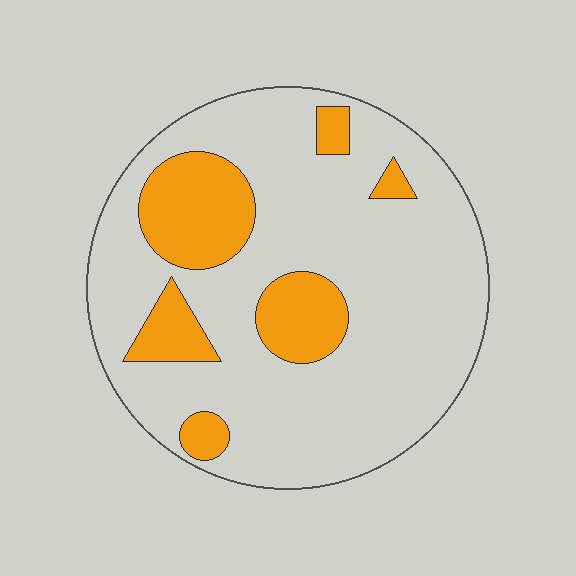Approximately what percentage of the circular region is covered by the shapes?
Approximately 20%.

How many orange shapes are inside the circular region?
6.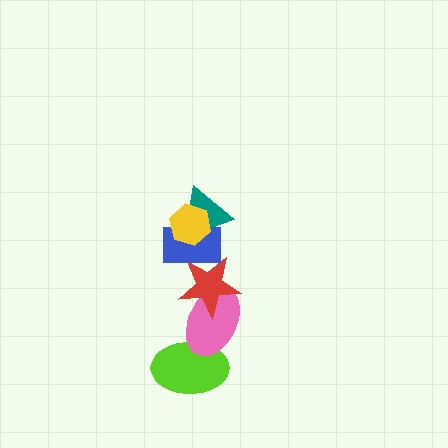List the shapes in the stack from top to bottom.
From top to bottom: the yellow hexagon, the teal triangle, the blue rectangle, the red star, the pink ellipse, the lime ellipse.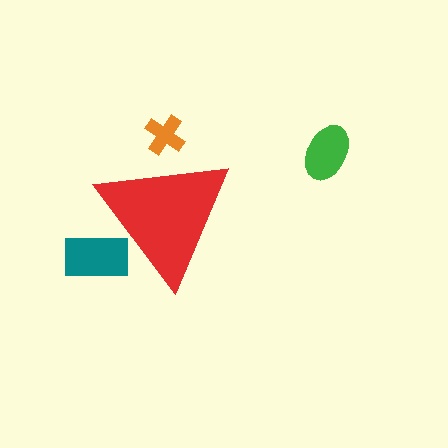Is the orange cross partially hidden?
Yes, the orange cross is partially hidden behind the red triangle.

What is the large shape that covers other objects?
A red triangle.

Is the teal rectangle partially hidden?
Yes, the teal rectangle is partially hidden behind the red triangle.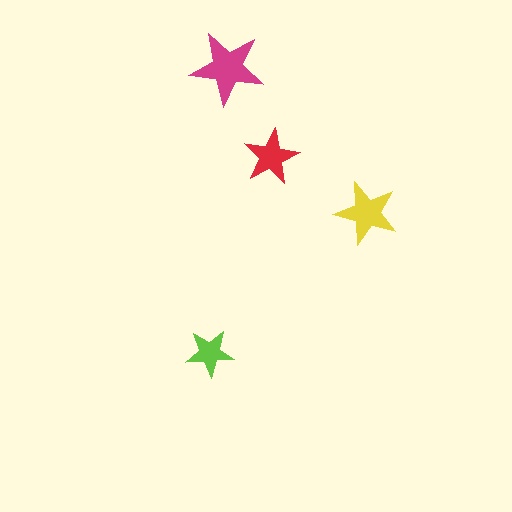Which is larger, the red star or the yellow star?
The yellow one.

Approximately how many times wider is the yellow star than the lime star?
About 1.5 times wider.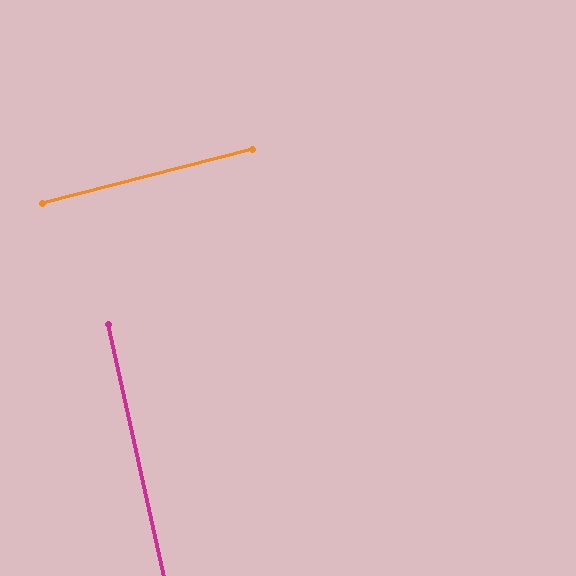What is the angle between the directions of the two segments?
Approximately 88 degrees.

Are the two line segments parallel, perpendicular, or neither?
Perpendicular — they meet at approximately 88°.